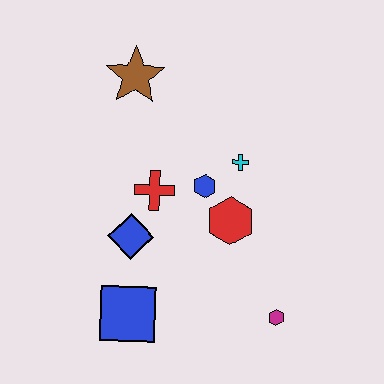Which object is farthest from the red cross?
The magenta hexagon is farthest from the red cross.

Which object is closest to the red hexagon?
The blue hexagon is closest to the red hexagon.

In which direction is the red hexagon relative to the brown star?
The red hexagon is below the brown star.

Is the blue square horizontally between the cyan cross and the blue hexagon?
No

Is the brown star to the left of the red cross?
Yes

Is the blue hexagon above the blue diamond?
Yes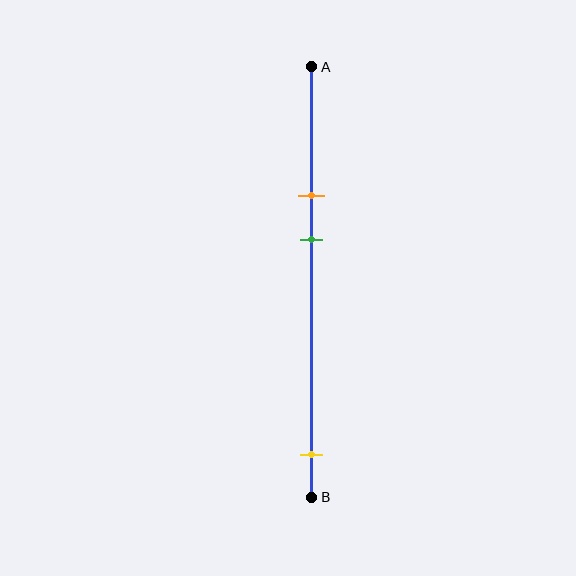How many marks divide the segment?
There are 3 marks dividing the segment.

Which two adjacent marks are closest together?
The orange and green marks are the closest adjacent pair.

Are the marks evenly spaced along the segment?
No, the marks are not evenly spaced.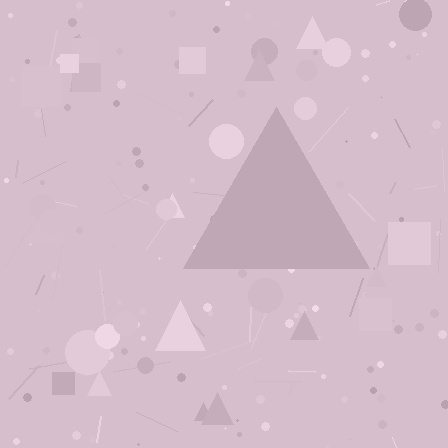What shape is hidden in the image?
A triangle is hidden in the image.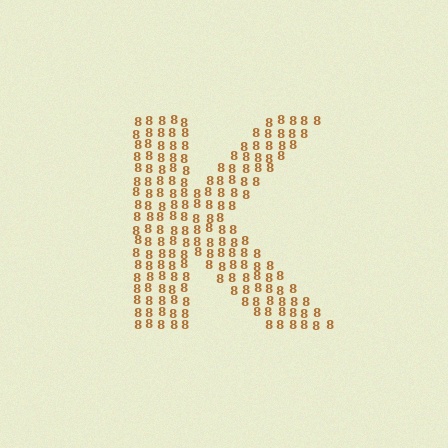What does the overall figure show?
The overall figure shows the letter K.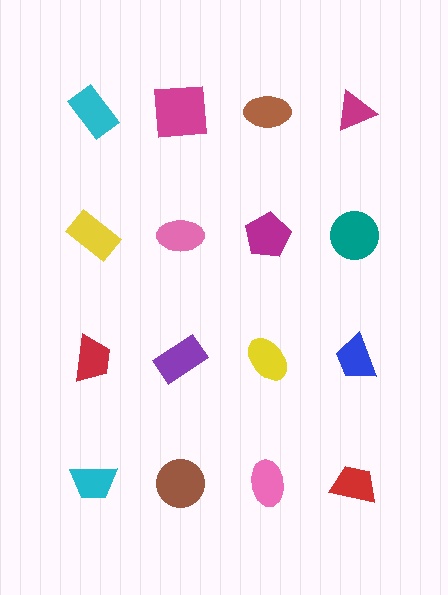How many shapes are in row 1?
4 shapes.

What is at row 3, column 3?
A yellow ellipse.